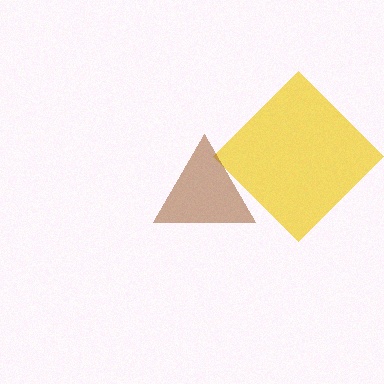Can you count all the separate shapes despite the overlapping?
Yes, there are 2 separate shapes.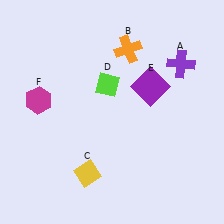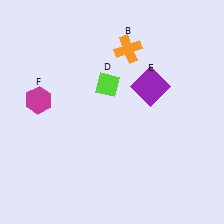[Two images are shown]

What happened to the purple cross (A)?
The purple cross (A) was removed in Image 2. It was in the top-right area of Image 1.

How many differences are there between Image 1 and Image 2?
There are 2 differences between the two images.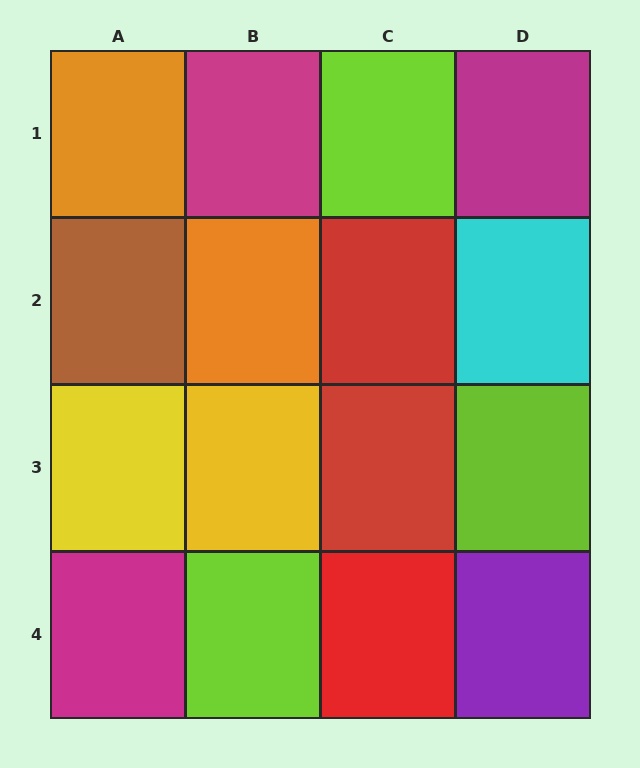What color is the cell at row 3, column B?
Yellow.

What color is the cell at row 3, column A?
Yellow.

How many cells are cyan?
1 cell is cyan.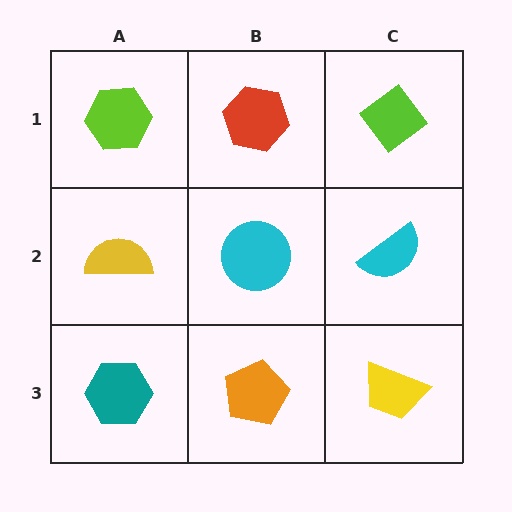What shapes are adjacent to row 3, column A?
A yellow semicircle (row 2, column A), an orange pentagon (row 3, column B).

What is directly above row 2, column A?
A lime hexagon.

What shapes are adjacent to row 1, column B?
A cyan circle (row 2, column B), a lime hexagon (row 1, column A), a lime diamond (row 1, column C).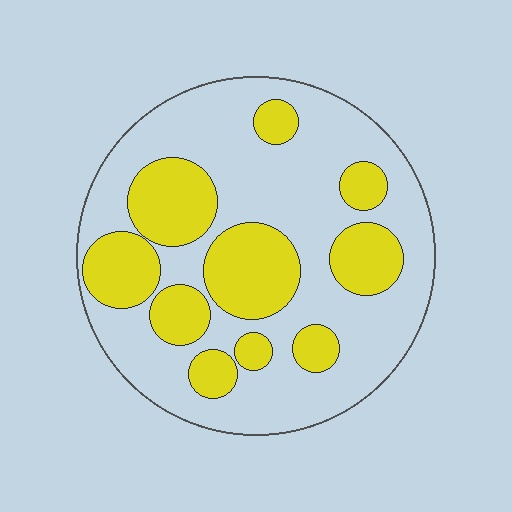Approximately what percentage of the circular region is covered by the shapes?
Approximately 35%.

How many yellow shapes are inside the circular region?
10.